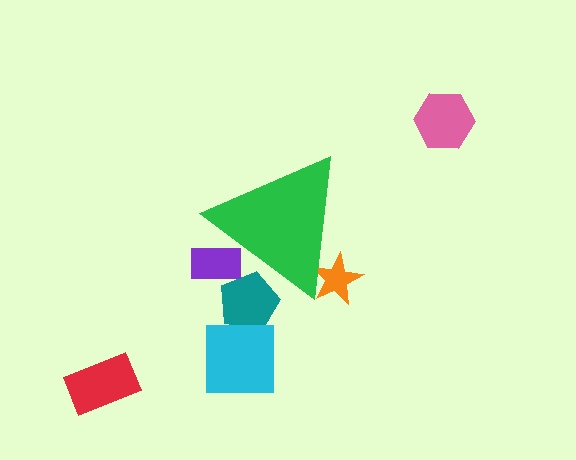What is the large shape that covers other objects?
A green triangle.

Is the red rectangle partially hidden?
No, the red rectangle is fully visible.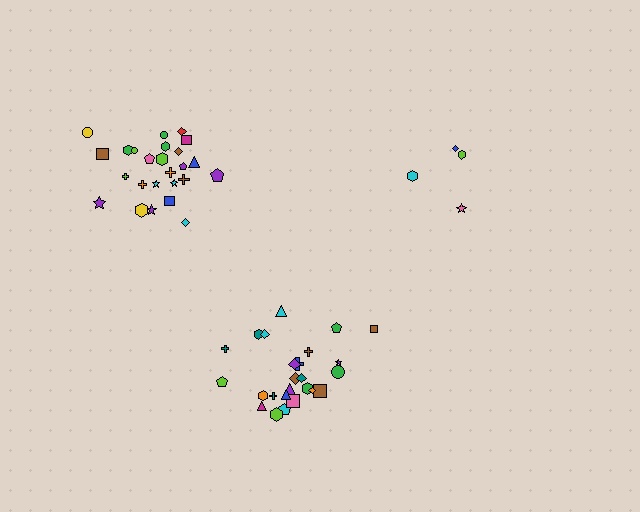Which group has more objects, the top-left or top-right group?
The top-left group.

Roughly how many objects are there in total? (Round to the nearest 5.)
Roughly 55 objects in total.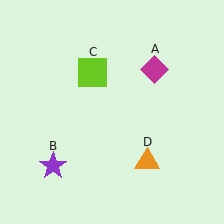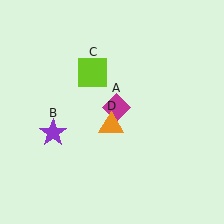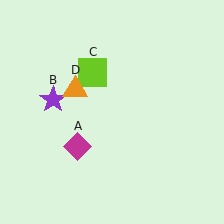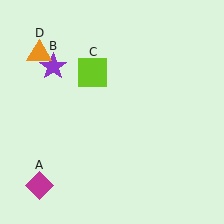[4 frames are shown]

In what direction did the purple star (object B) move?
The purple star (object B) moved up.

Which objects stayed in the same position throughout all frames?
Lime square (object C) remained stationary.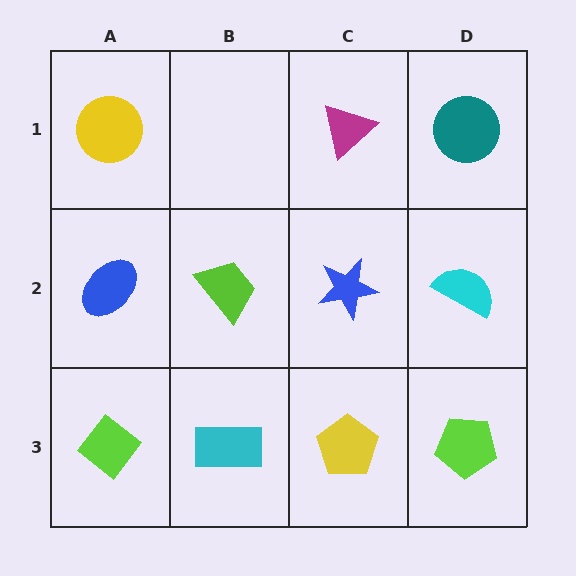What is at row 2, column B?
A lime trapezoid.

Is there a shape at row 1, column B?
No, that cell is empty.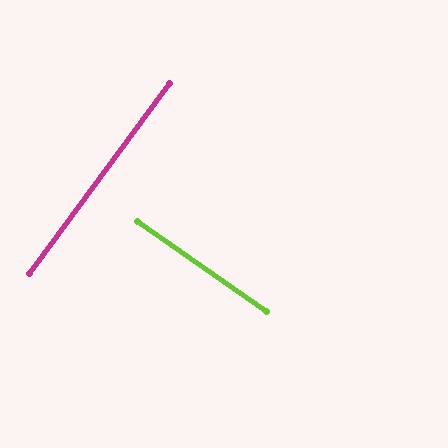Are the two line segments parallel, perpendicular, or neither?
Perpendicular — they meet at approximately 88°.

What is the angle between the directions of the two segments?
Approximately 88 degrees.